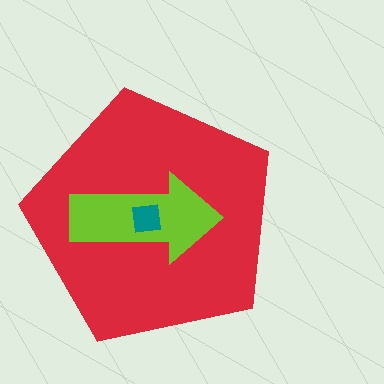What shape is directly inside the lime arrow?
The teal square.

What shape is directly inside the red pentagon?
The lime arrow.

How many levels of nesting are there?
3.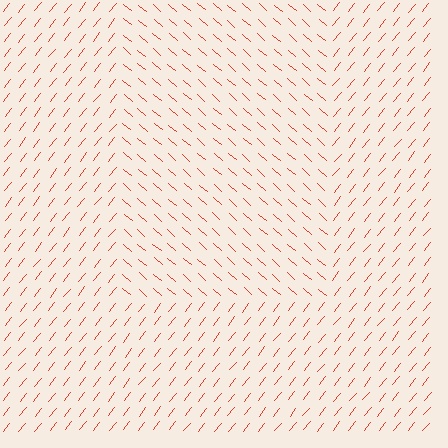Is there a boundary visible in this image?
Yes, there is a texture boundary formed by a change in line orientation.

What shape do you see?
I see a rectangle.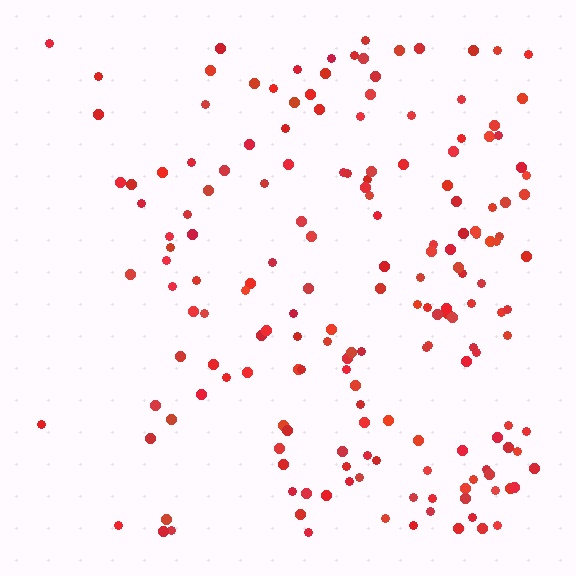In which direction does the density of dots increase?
From left to right, with the right side densest.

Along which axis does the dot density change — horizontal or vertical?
Horizontal.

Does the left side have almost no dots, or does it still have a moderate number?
Still a moderate number, just noticeably fewer than the right.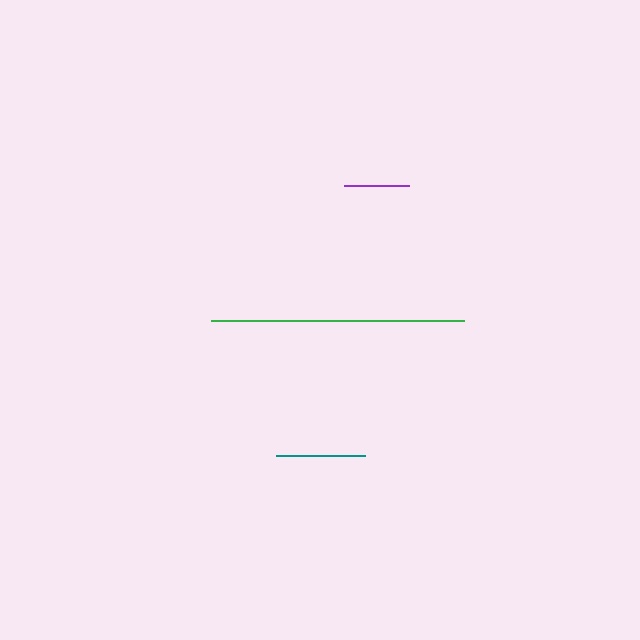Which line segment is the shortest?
The purple line is the shortest at approximately 65 pixels.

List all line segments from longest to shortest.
From longest to shortest: green, teal, purple.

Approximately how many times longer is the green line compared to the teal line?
The green line is approximately 2.8 times the length of the teal line.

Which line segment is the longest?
The green line is the longest at approximately 253 pixels.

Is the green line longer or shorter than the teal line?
The green line is longer than the teal line.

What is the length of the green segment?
The green segment is approximately 253 pixels long.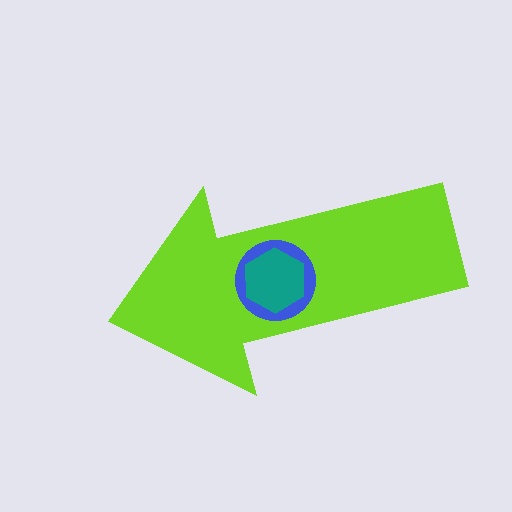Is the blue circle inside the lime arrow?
Yes.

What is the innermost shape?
The teal hexagon.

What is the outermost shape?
The lime arrow.